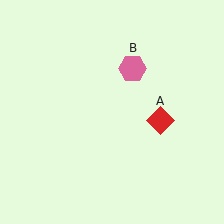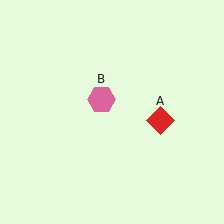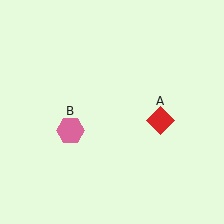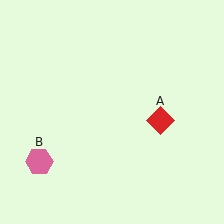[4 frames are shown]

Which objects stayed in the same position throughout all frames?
Red diamond (object A) remained stationary.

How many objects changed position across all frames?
1 object changed position: pink hexagon (object B).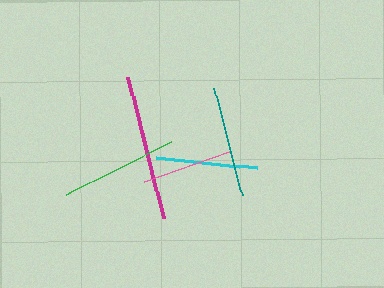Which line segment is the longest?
The magenta line is the longest at approximately 146 pixels.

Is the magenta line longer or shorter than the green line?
The magenta line is longer than the green line.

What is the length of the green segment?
The green segment is approximately 119 pixels long.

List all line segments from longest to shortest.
From longest to shortest: magenta, green, teal, cyan, pink.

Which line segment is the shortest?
The pink line is the shortest at approximately 90 pixels.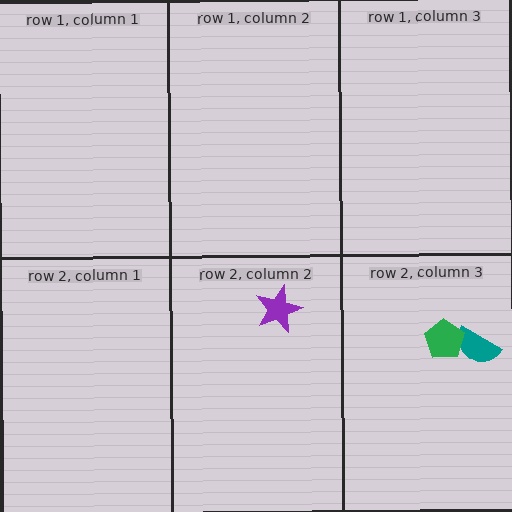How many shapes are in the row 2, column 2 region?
1.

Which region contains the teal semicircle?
The row 2, column 3 region.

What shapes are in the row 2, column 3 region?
The teal semicircle, the green pentagon.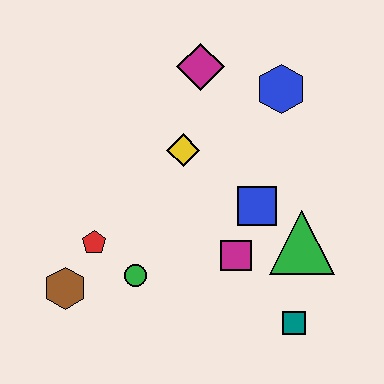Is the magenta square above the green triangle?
No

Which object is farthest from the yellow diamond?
The teal square is farthest from the yellow diamond.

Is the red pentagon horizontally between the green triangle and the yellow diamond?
No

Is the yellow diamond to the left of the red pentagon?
No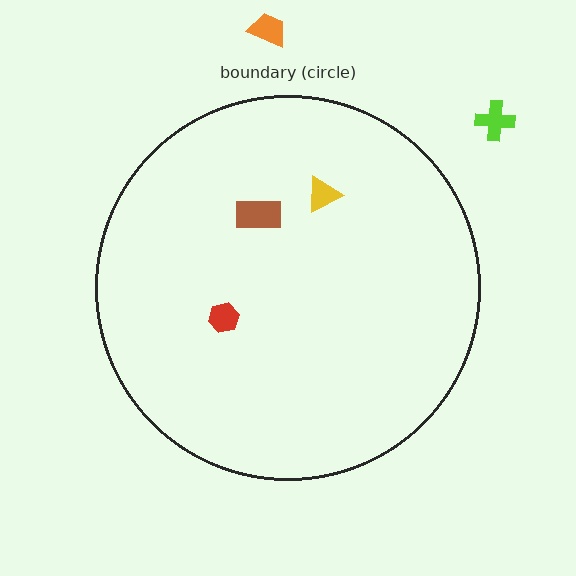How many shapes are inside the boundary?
3 inside, 2 outside.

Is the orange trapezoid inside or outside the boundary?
Outside.